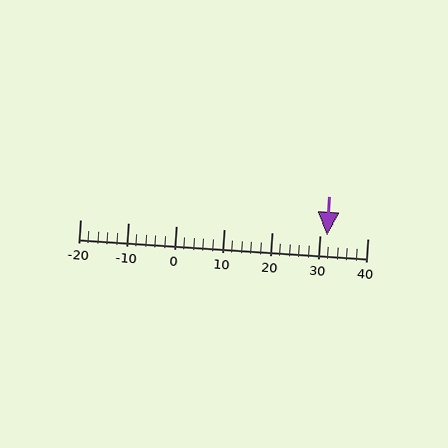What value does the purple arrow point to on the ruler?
The purple arrow points to approximately 32.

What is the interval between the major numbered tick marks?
The major tick marks are spaced 10 units apart.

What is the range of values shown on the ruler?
The ruler shows values from -20 to 40.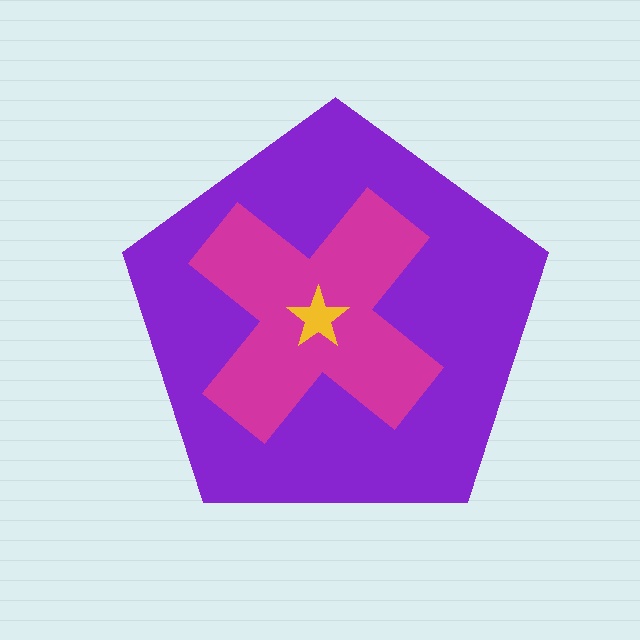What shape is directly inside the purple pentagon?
The magenta cross.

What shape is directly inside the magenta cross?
The yellow star.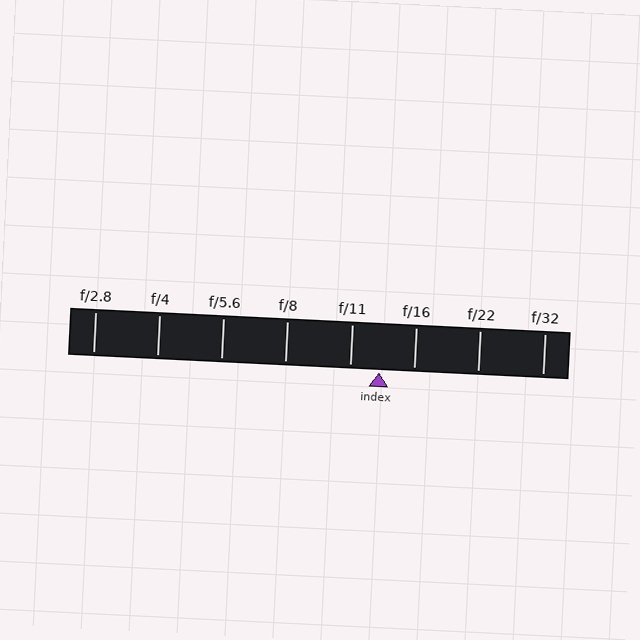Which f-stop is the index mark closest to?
The index mark is closest to f/11.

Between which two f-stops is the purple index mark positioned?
The index mark is between f/11 and f/16.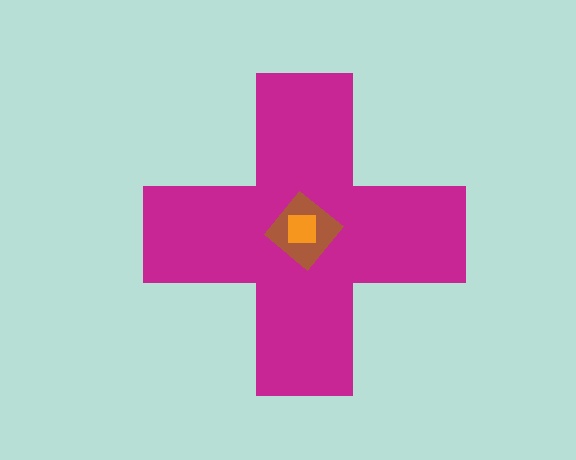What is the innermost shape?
The orange square.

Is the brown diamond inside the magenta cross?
Yes.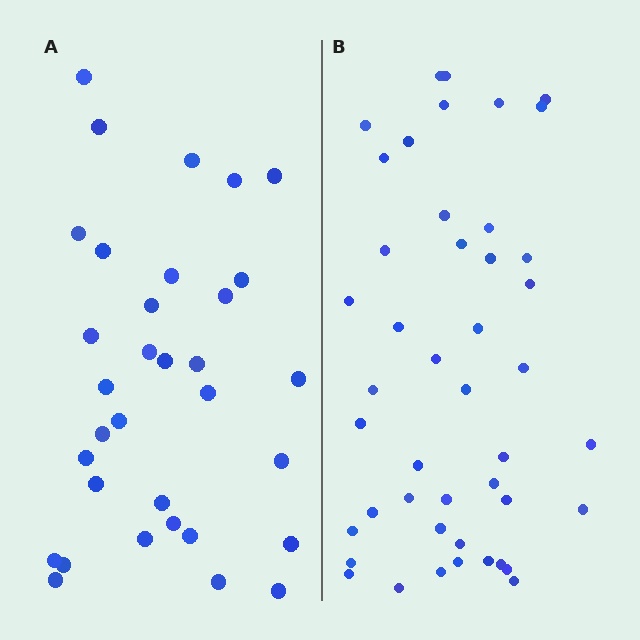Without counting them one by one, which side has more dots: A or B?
Region B (the right region) has more dots.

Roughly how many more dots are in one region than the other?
Region B has roughly 12 or so more dots than region A.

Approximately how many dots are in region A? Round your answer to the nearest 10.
About 30 dots. (The exact count is 33, which rounds to 30.)